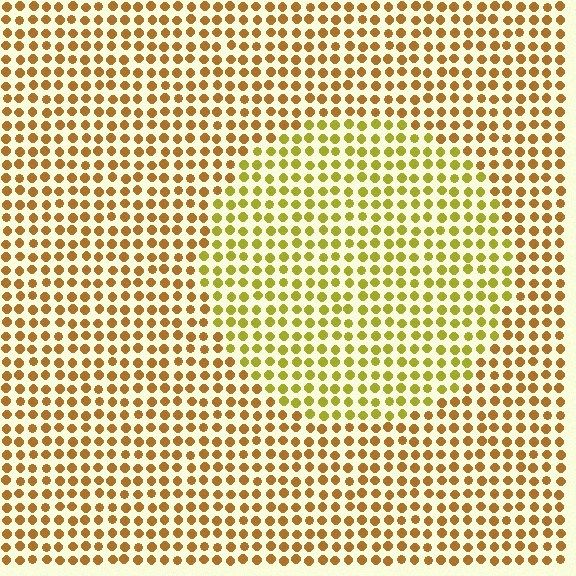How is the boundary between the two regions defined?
The boundary is defined purely by a slight shift in hue (about 31 degrees). Spacing, size, and orientation are identical on both sides.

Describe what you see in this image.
The image is filled with small brown elements in a uniform arrangement. A circle-shaped region is visible where the elements are tinted to a slightly different hue, forming a subtle color boundary.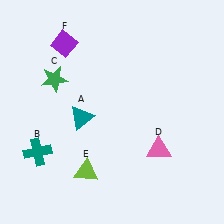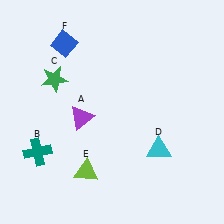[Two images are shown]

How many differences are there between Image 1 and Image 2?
There are 3 differences between the two images.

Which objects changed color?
A changed from teal to purple. D changed from pink to cyan. F changed from purple to blue.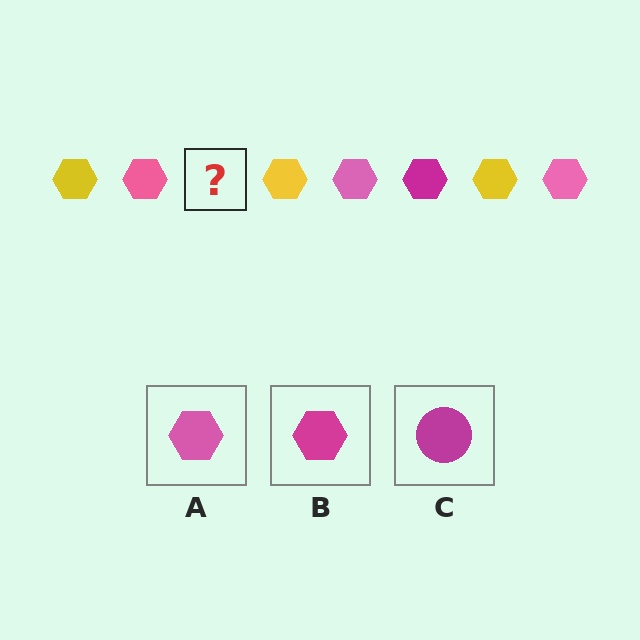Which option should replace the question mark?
Option B.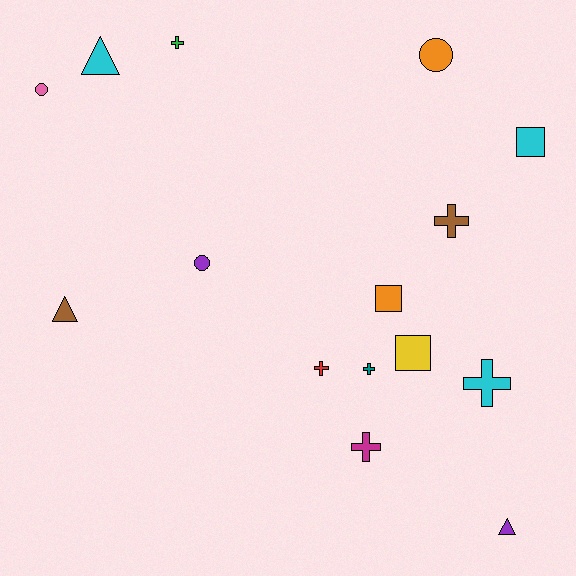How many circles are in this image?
There are 3 circles.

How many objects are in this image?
There are 15 objects.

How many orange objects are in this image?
There are 2 orange objects.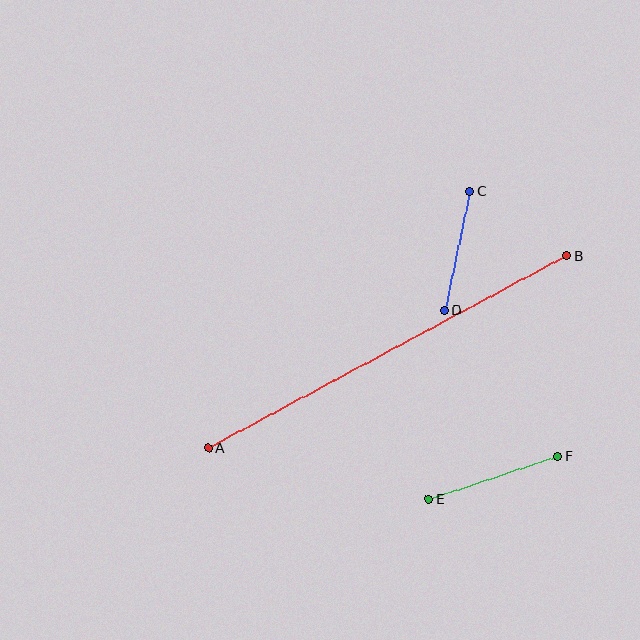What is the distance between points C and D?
The distance is approximately 121 pixels.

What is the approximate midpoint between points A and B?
The midpoint is at approximately (387, 352) pixels.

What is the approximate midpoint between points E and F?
The midpoint is at approximately (493, 477) pixels.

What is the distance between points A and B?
The distance is approximately 407 pixels.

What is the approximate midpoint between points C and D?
The midpoint is at approximately (457, 251) pixels.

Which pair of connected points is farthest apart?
Points A and B are farthest apart.